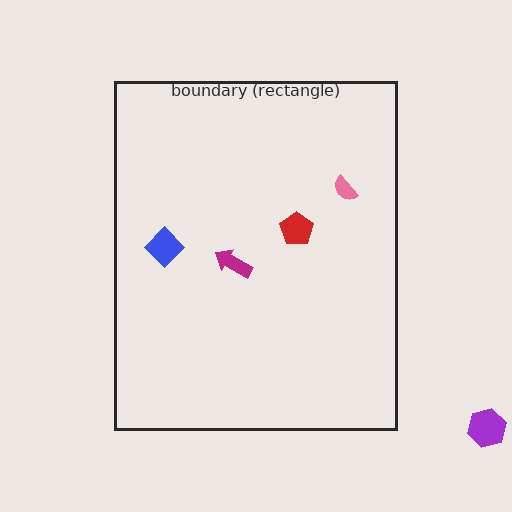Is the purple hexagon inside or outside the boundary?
Outside.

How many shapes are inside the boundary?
4 inside, 1 outside.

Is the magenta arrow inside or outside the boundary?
Inside.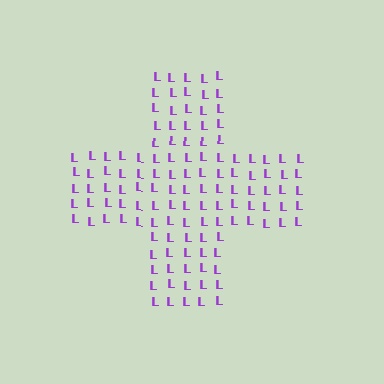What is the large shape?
The large shape is a cross.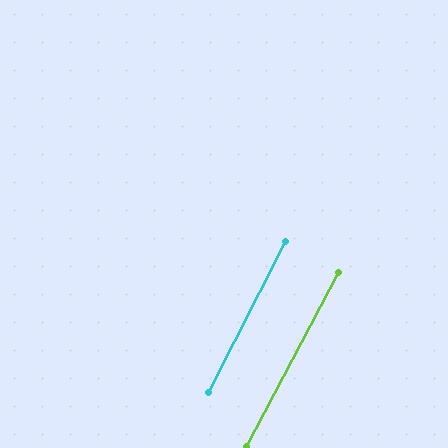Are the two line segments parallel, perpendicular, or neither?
Parallel — their directions differ by only 0.6°.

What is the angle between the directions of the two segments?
Approximately 1 degree.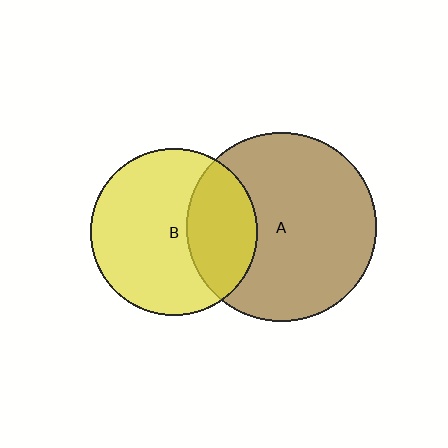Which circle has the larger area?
Circle A (brown).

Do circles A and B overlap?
Yes.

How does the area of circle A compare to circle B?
Approximately 1.3 times.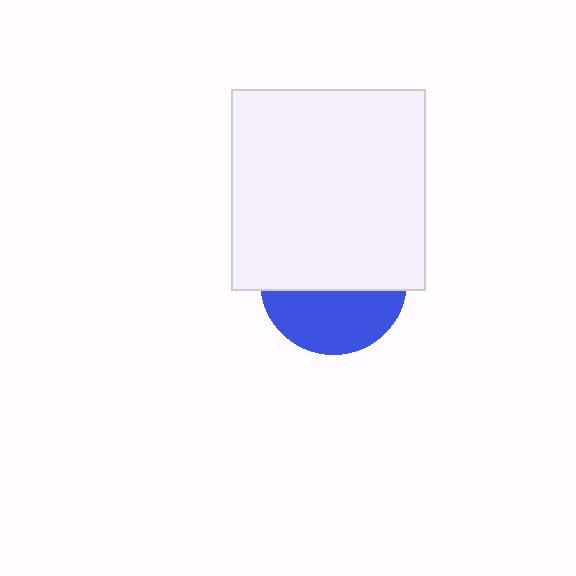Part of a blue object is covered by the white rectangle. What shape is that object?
It is a circle.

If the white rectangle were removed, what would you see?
You would see the complete blue circle.